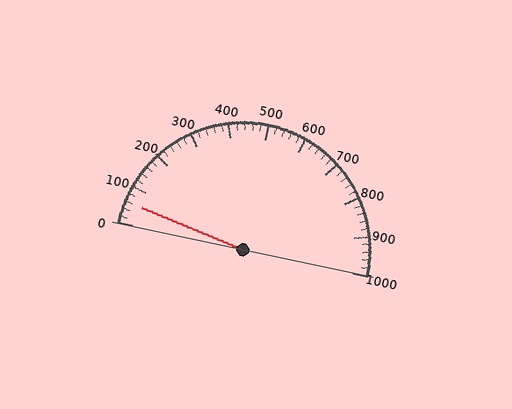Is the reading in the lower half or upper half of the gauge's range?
The reading is in the lower half of the range (0 to 1000).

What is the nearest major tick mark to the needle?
The nearest major tick mark is 100.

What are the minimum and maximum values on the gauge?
The gauge ranges from 0 to 1000.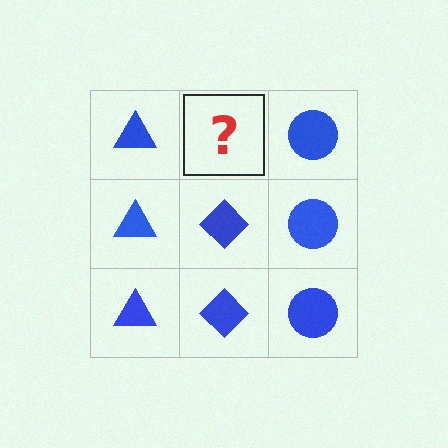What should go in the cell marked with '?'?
The missing cell should contain a blue diamond.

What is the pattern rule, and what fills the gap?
The rule is that each column has a consistent shape. The gap should be filled with a blue diamond.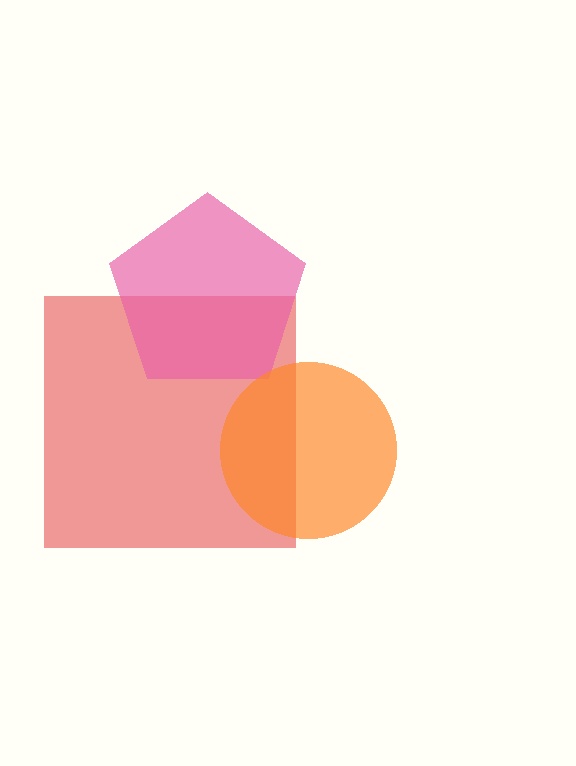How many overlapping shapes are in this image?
There are 3 overlapping shapes in the image.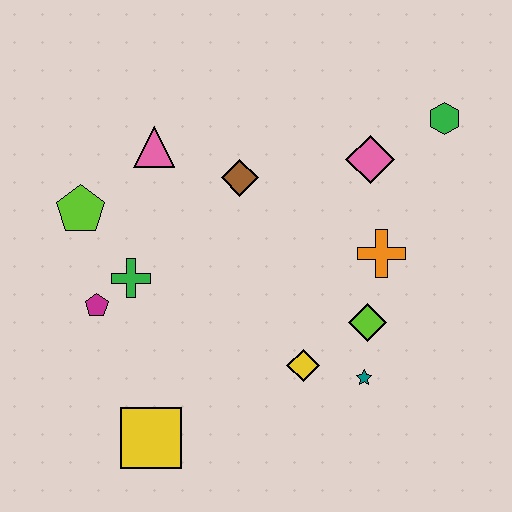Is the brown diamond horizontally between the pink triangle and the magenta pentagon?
No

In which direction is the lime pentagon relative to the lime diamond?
The lime pentagon is to the left of the lime diamond.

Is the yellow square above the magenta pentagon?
No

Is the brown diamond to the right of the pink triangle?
Yes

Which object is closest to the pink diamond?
The green hexagon is closest to the pink diamond.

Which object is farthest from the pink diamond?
The yellow square is farthest from the pink diamond.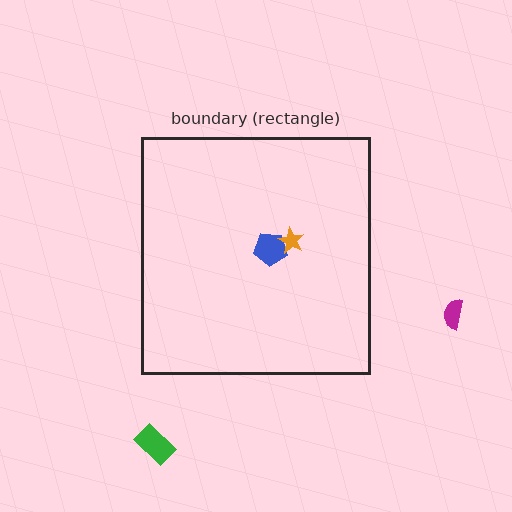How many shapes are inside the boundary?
2 inside, 2 outside.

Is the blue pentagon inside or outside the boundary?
Inside.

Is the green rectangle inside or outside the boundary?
Outside.